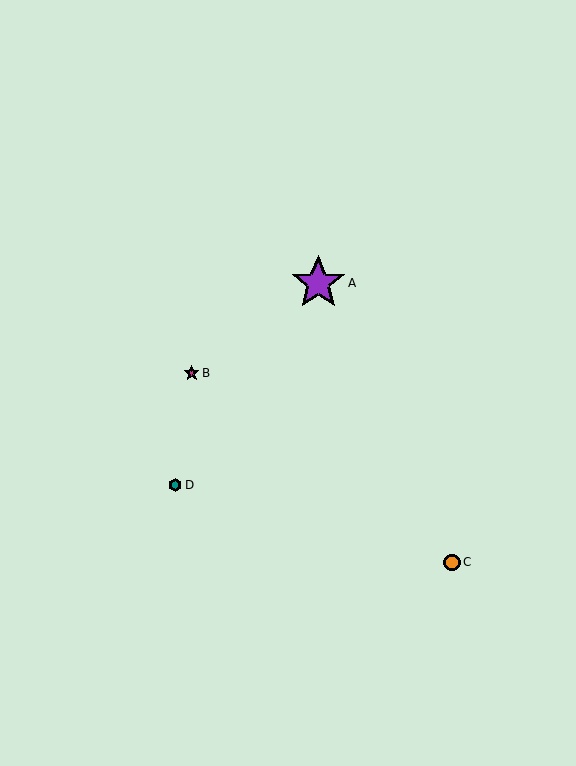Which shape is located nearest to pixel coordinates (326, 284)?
The purple star (labeled A) at (318, 283) is nearest to that location.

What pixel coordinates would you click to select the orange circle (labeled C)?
Click at (452, 563) to select the orange circle C.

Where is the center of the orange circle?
The center of the orange circle is at (452, 563).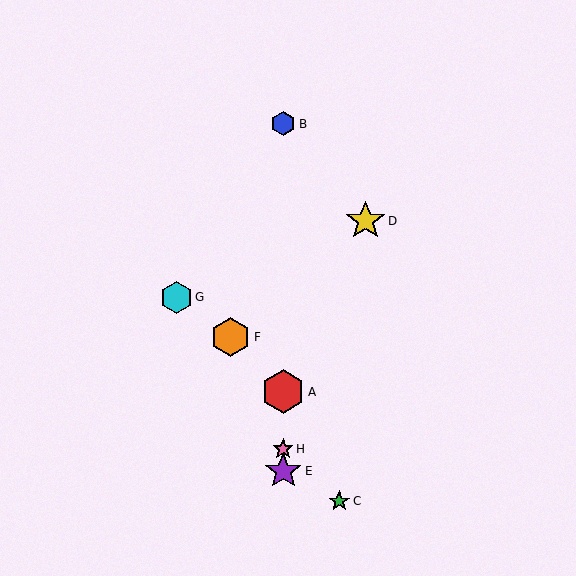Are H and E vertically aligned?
Yes, both are at x≈283.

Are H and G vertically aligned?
No, H is at x≈283 and G is at x≈176.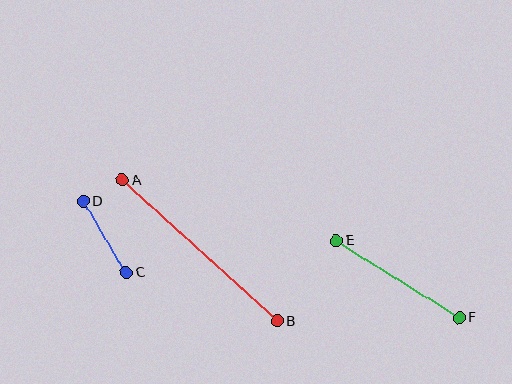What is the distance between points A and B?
The distance is approximately 210 pixels.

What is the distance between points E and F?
The distance is approximately 145 pixels.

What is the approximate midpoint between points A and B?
The midpoint is at approximately (200, 251) pixels.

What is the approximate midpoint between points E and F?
The midpoint is at approximately (398, 279) pixels.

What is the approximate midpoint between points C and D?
The midpoint is at approximately (105, 237) pixels.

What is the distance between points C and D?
The distance is approximately 83 pixels.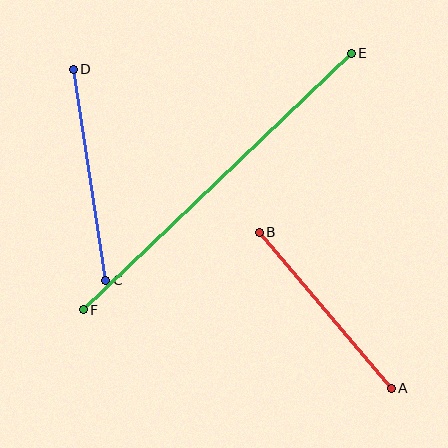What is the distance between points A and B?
The distance is approximately 205 pixels.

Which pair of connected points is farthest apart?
Points E and F are farthest apart.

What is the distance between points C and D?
The distance is approximately 214 pixels.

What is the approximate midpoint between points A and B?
The midpoint is at approximately (325, 310) pixels.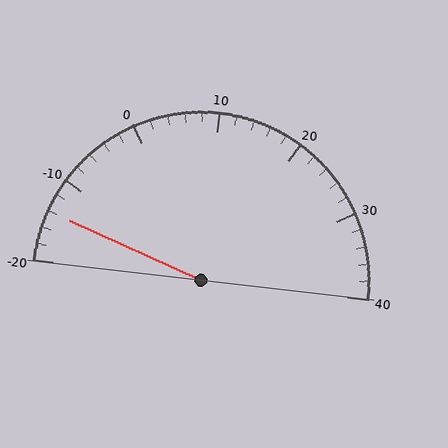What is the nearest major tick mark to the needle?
The nearest major tick mark is -10.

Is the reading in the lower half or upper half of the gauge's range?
The reading is in the lower half of the range (-20 to 40).